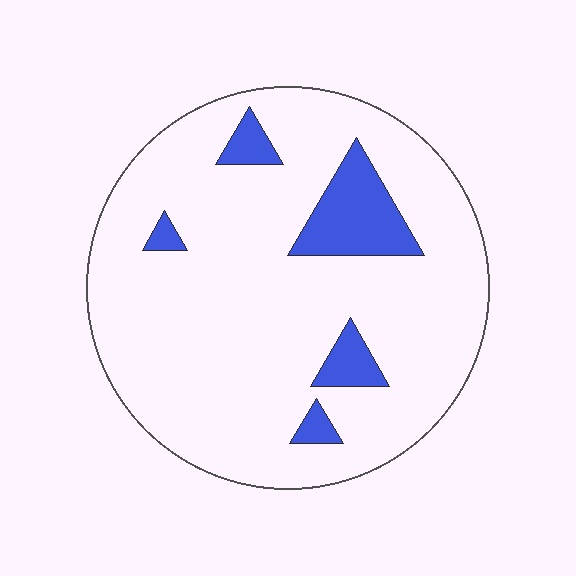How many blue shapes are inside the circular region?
5.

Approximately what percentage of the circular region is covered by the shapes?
Approximately 10%.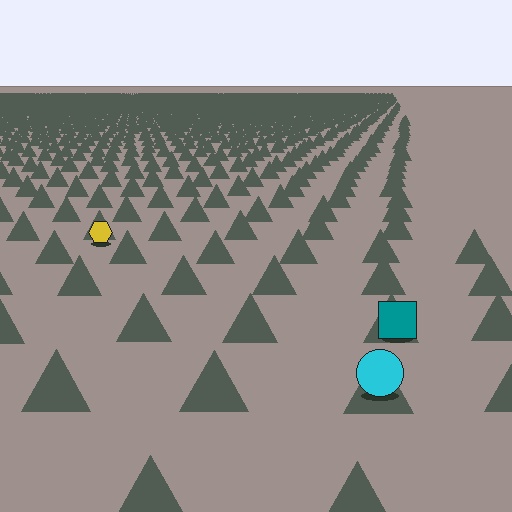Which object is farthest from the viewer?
The yellow hexagon is farthest from the viewer. It appears smaller and the ground texture around it is denser.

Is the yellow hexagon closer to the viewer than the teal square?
No. The teal square is closer — you can tell from the texture gradient: the ground texture is coarser near it.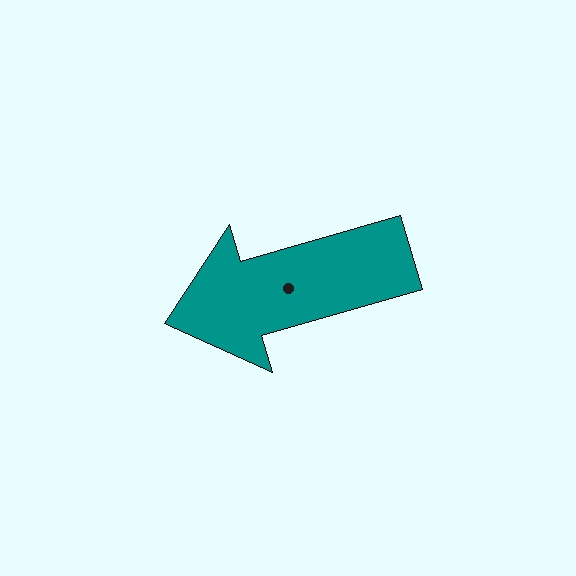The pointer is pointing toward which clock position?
Roughly 8 o'clock.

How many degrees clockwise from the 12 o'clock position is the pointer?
Approximately 254 degrees.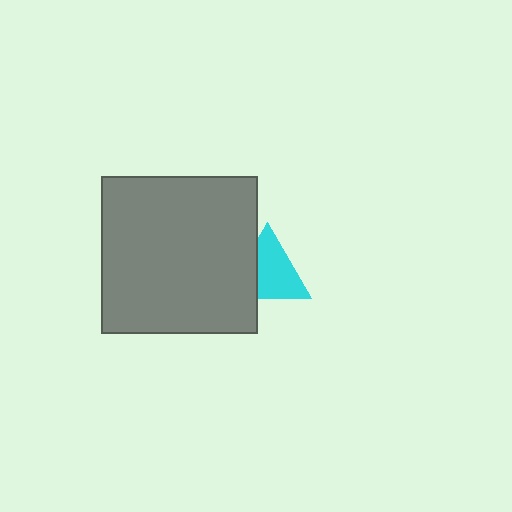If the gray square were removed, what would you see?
You would see the complete cyan triangle.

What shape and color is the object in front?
The object in front is a gray square.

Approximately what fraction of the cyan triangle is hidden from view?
Roughly 30% of the cyan triangle is hidden behind the gray square.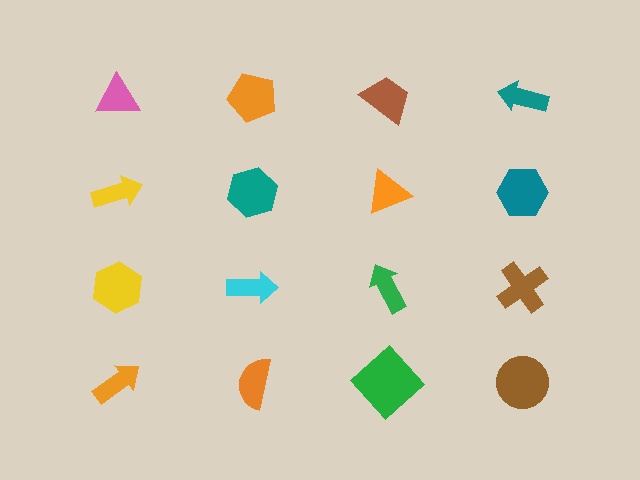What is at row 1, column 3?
A brown trapezoid.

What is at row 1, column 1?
A pink triangle.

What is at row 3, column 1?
A yellow hexagon.